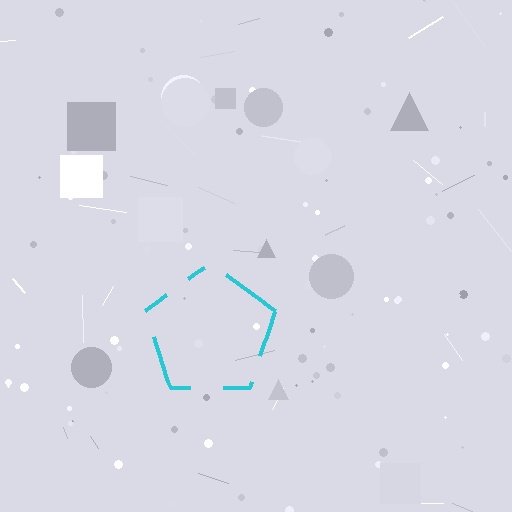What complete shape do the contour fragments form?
The contour fragments form a pentagon.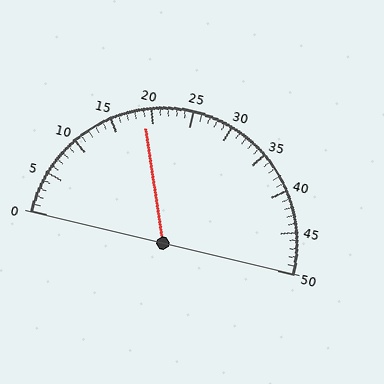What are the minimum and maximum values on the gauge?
The gauge ranges from 0 to 50.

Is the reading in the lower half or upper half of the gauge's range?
The reading is in the lower half of the range (0 to 50).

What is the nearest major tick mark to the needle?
The nearest major tick mark is 20.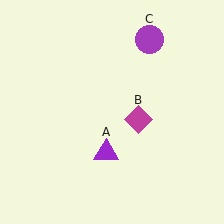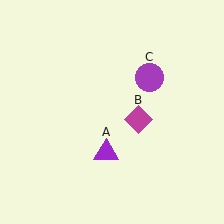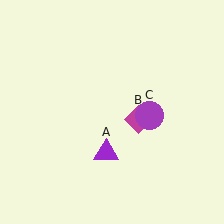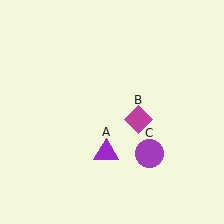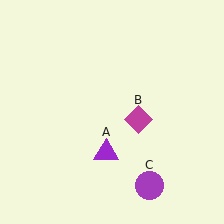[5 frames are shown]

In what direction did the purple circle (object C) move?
The purple circle (object C) moved down.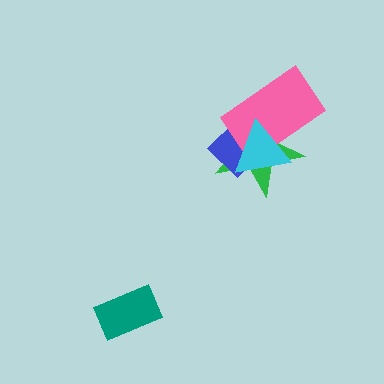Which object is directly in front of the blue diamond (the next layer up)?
The pink rectangle is directly in front of the blue diamond.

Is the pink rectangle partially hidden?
Yes, it is partially covered by another shape.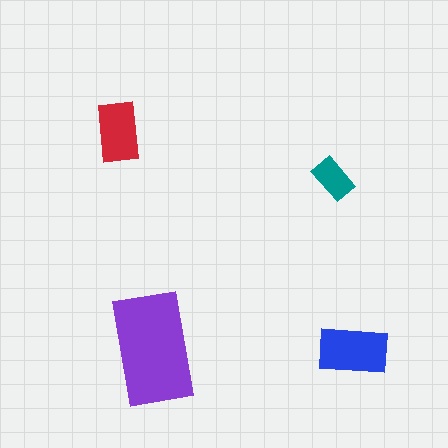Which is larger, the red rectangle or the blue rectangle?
The blue one.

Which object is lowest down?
The blue rectangle is bottommost.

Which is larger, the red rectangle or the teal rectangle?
The red one.